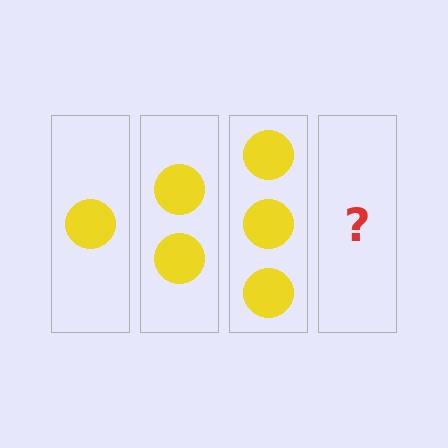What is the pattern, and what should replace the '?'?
The pattern is that each step adds one more circle. The '?' should be 4 circles.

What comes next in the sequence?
The next element should be 4 circles.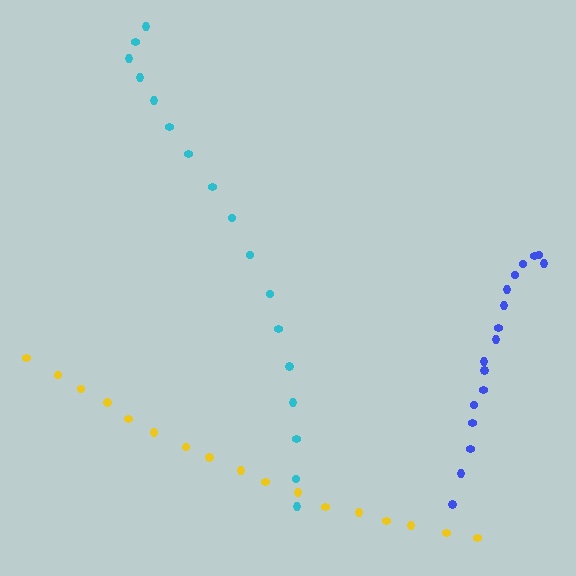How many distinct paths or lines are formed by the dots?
There are 3 distinct paths.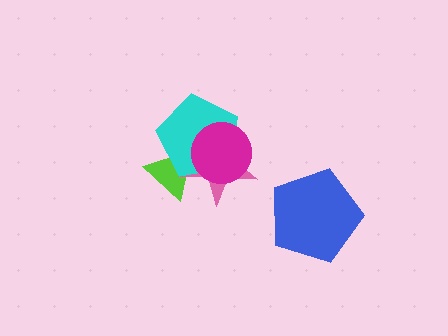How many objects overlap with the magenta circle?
3 objects overlap with the magenta circle.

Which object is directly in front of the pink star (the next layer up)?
The cyan pentagon is directly in front of the pink star.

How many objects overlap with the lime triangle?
3 objects overlap with the lime triangle.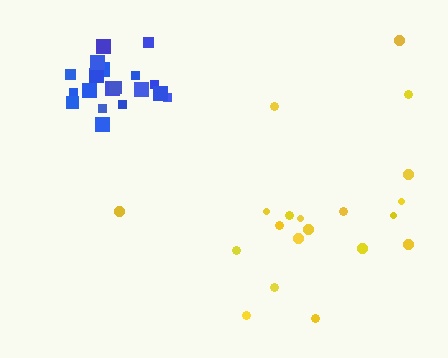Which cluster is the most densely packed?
Blue.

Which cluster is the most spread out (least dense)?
Yellow.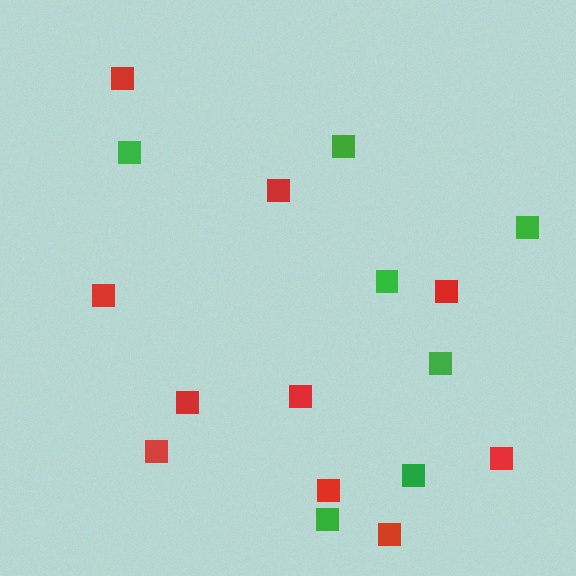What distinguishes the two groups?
There are 2 groups: one group of red squares (10) and one group of green squares (7).